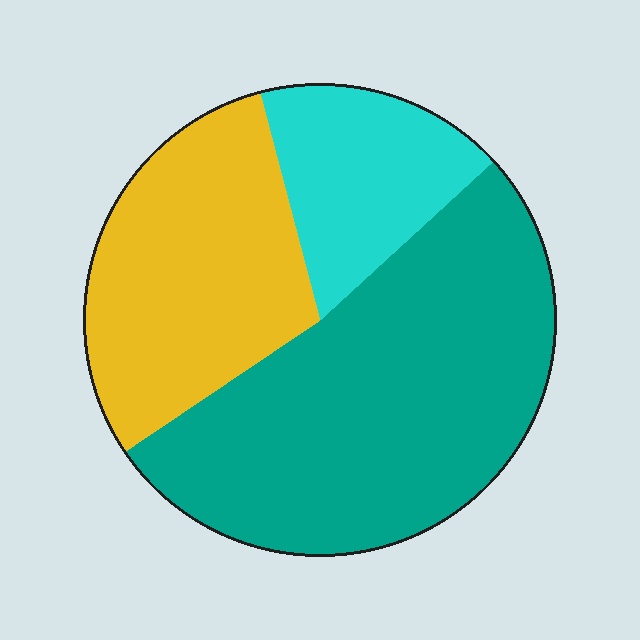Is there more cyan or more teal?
Teal.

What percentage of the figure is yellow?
Yellow covers 30% of the figure.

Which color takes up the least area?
Cyan, at roughly 15%.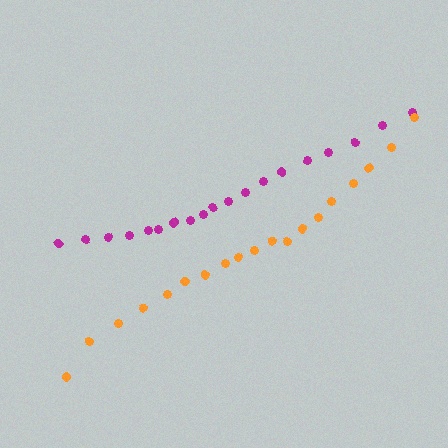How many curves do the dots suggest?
There are 2 distinct paths.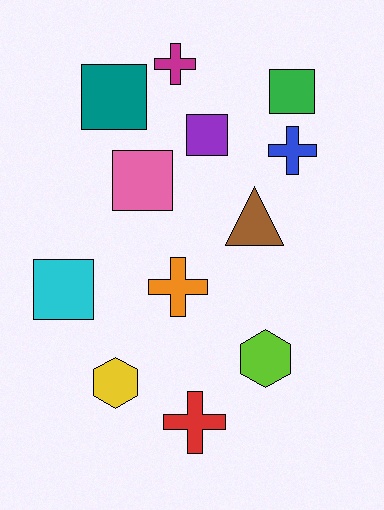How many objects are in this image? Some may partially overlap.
There are 12 objects.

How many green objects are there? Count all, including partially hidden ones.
There is 1 green object.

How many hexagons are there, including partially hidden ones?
There are 2 hexagons.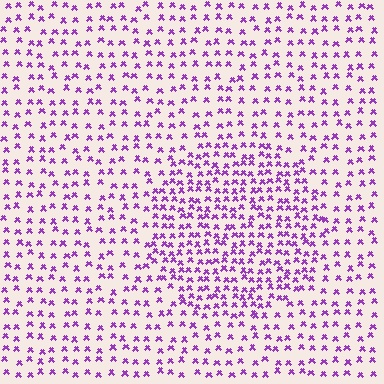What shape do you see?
I see a circle.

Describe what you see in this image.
The image contains small purple elements arranged at two different densities. A circle-shaped region is visible where the elements are more densely packed than the surrounding area.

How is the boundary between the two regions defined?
The boundary is defined by a change in element density (approximately 1.8x ratio). All elements are the same color, size, and shape.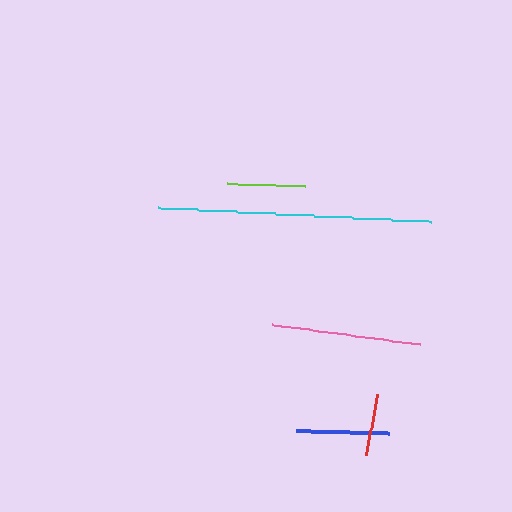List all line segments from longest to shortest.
From longest to shortest: cyan, pink, blue, lime, red.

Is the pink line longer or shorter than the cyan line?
The cyan line is longer than the pink line.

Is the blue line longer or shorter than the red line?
The blue line is longer than the red line.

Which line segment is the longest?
The cyan line is the longest at approximately 272 pixels.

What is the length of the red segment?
The red segment is approximately 62 pixels long.